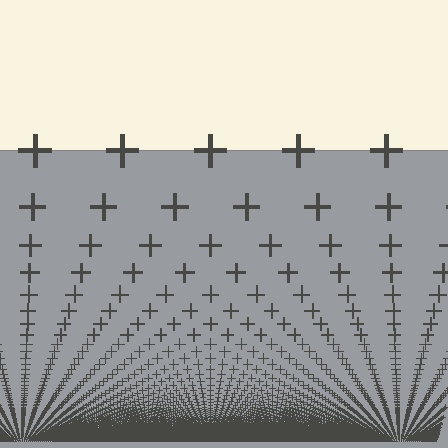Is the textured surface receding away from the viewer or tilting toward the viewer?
The surface appears to tilt toward the viewer. Texture elements get larger and sparser toward the top.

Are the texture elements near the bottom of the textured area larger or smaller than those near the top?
Smaller. The gradient is inverted — elements near the bottom are smaller and denser.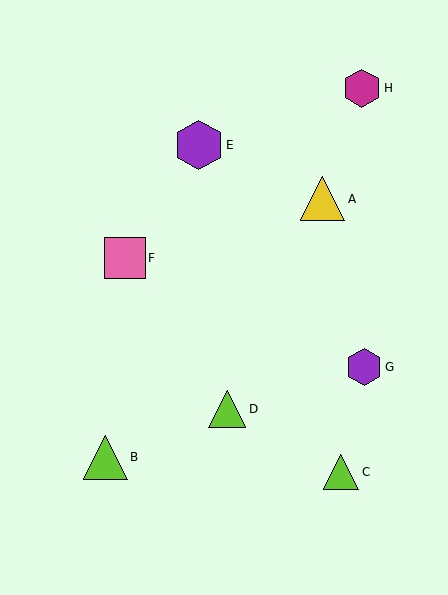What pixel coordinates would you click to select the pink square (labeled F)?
Click at (125, 258) to select the pink square F.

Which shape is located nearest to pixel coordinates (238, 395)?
The lime triangle (labeled D) at (227, 409) is nearest to that location.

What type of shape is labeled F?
Shape F is a pink square.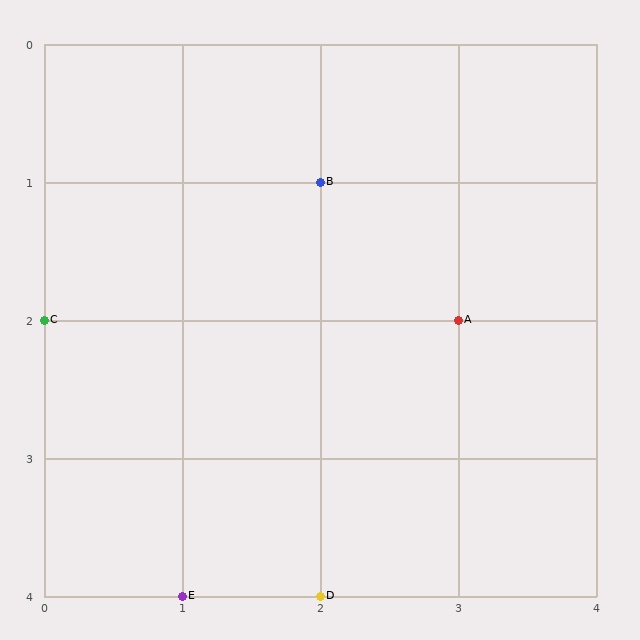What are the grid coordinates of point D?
Point D is at grid coordinates (2, 4).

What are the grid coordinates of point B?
Point B is at grid coordinates (2, 1).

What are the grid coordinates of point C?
Point C is at grid coordinates (0, 2).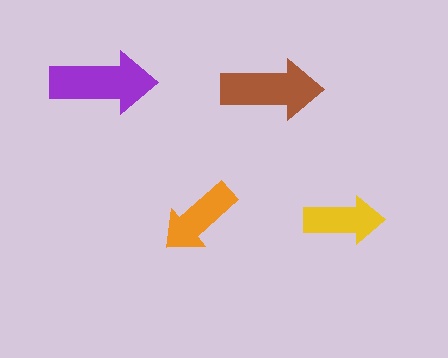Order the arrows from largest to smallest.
the purple one, the brown one, the orange one, the yellow one.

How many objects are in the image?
There are 4 objects in the image.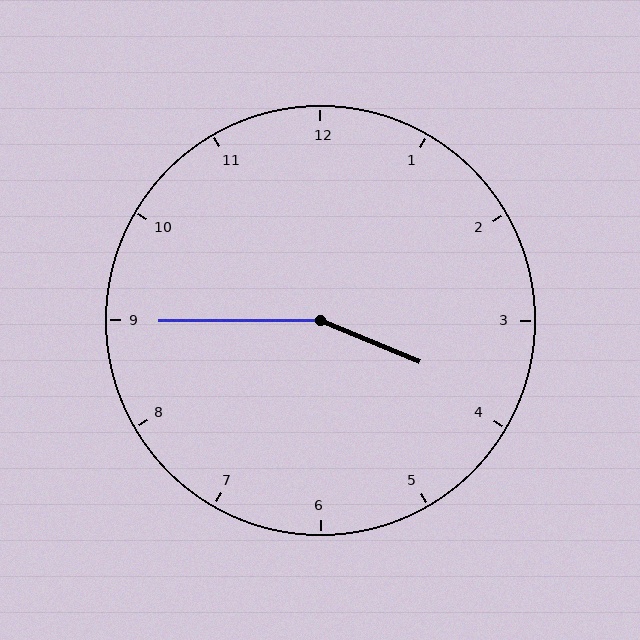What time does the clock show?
3:45.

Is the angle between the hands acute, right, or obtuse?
It is obtuse.